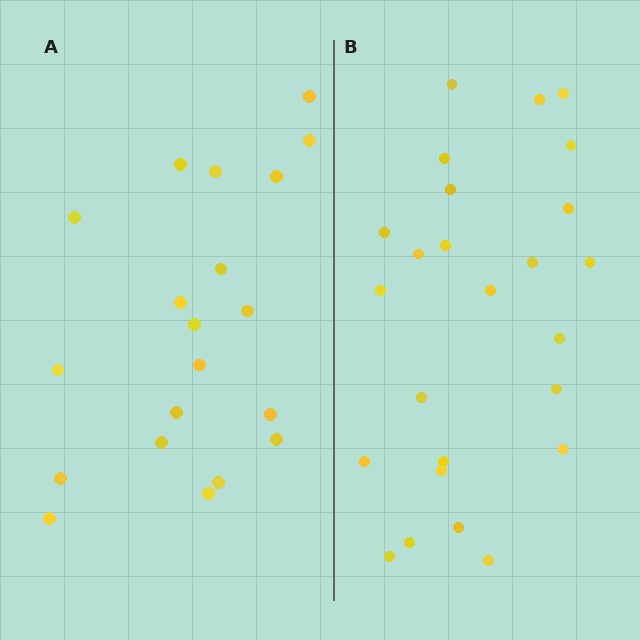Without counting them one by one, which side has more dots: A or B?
Region B (the right region) has more dots.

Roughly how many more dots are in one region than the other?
Region B has about 5 more dots than region A.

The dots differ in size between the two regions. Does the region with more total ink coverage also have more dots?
No. Region A has more total ink coverage because its dots are larger, but region B actually contains more individual dots. Total area can be misleading — the number of items is what matters here.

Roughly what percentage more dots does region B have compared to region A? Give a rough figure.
About 25% more.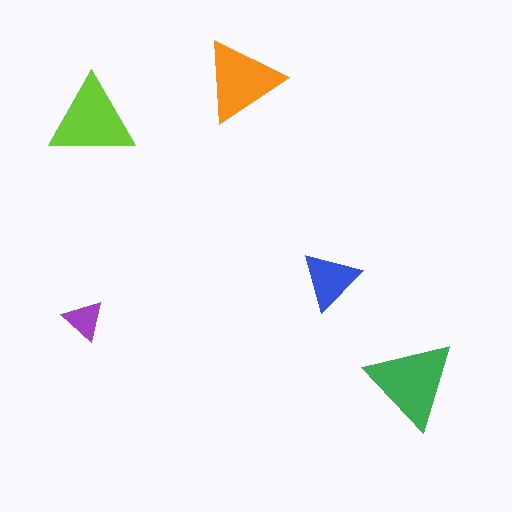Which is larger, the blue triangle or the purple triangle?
The blue one.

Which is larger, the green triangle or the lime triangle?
The green one.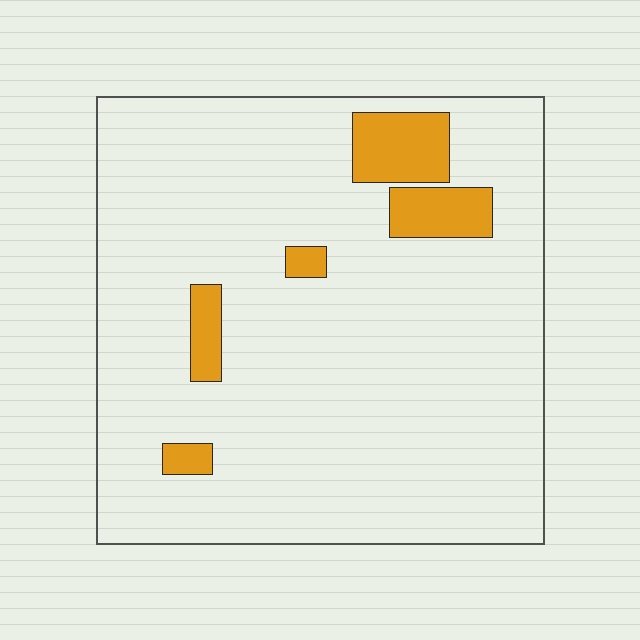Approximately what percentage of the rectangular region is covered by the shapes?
Approximately 10%.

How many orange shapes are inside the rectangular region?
5.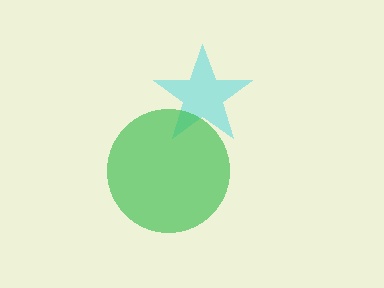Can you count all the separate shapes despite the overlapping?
Yes, there are 2 separate shapes.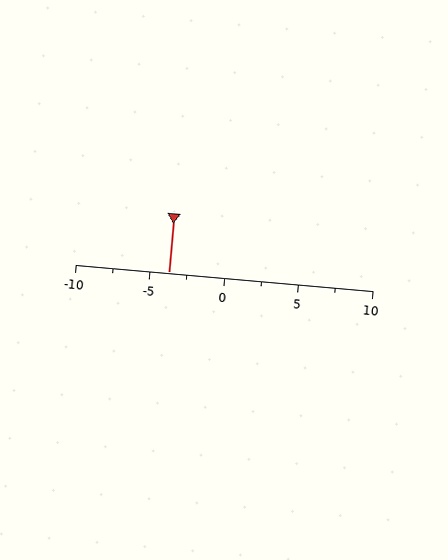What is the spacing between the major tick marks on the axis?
The major ticks are spaced 5 apart.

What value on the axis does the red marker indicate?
The marker indicates approximately -3.8.